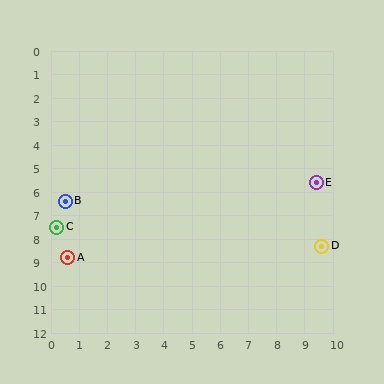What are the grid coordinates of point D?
Point D is at approximately (9.6, 8.3).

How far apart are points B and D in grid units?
Points B and D are about 9.3 grid units apart.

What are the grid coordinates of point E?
Point E is at approximately (9.4, 5.6).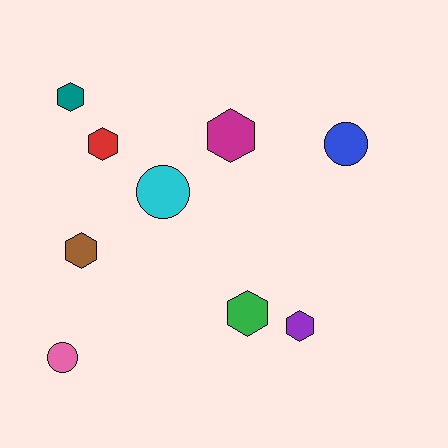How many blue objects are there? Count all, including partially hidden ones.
There is 1 blue object.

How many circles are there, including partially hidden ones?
There are 3 circles.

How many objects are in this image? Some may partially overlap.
There are 9 objects.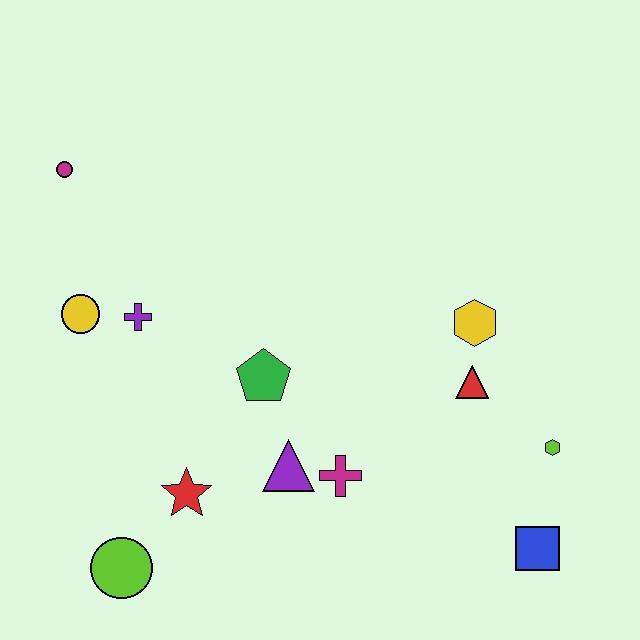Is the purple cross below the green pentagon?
No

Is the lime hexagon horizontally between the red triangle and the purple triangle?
No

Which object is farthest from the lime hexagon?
The magenta circle is farthest from the lime hexagon.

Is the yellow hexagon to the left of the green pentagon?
No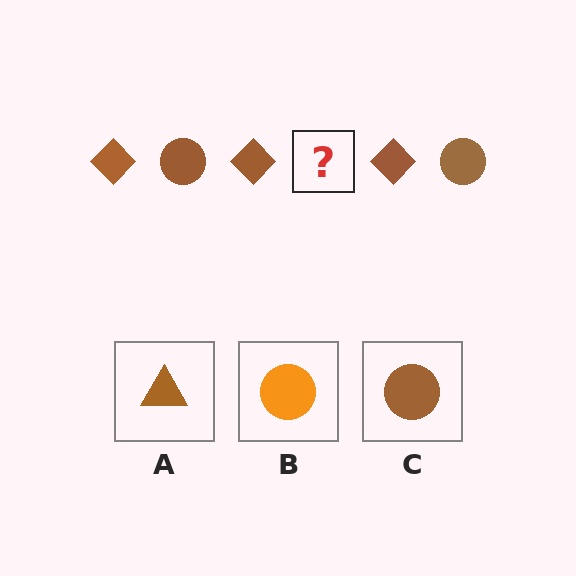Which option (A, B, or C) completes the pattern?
C.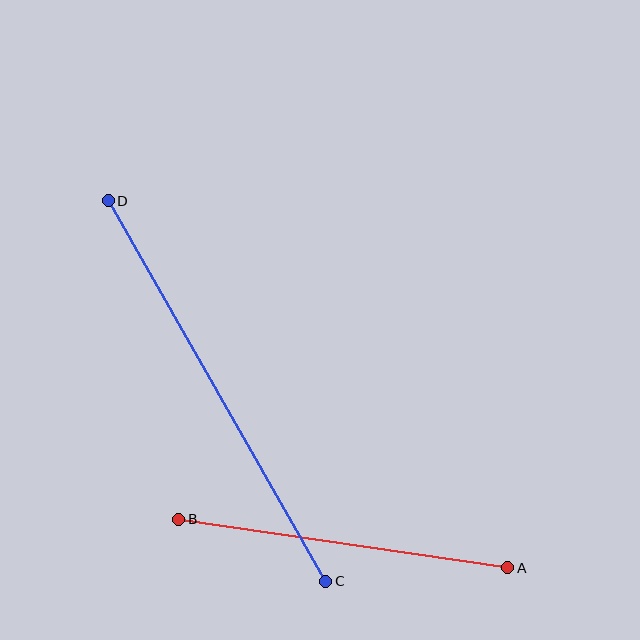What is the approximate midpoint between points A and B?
The midpoint is at approximately (343, 543) pixels.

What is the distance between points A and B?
The distance is approximately 332 pixels.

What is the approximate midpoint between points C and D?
The midpoint is at approximately (217, 391) pixels.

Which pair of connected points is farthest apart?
Points C and D are farthest apart.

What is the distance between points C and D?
The distance is approximately 438 pixels.